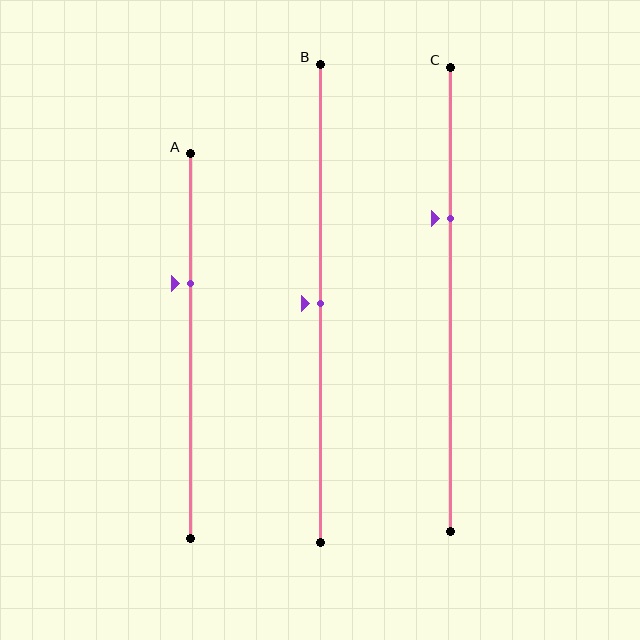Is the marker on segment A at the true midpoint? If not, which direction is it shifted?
No, the marker on segment A is shifted upward by about 16% of the segment length.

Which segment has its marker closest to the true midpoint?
Segment B has its marker closest to the true midpoint.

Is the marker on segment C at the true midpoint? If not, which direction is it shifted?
No, the marker on segment C is shifted upward by about 17% of the segment length.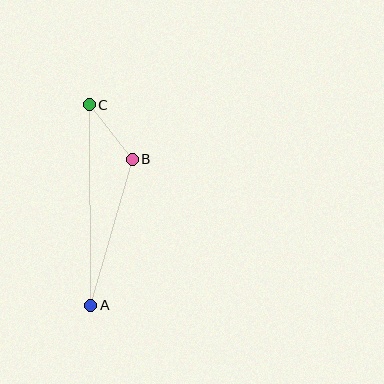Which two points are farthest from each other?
Points A and C are farthest from each other.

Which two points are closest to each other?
Points B and C are closest to each other.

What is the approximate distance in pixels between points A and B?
The distance between A and B is approximately 152 pixels.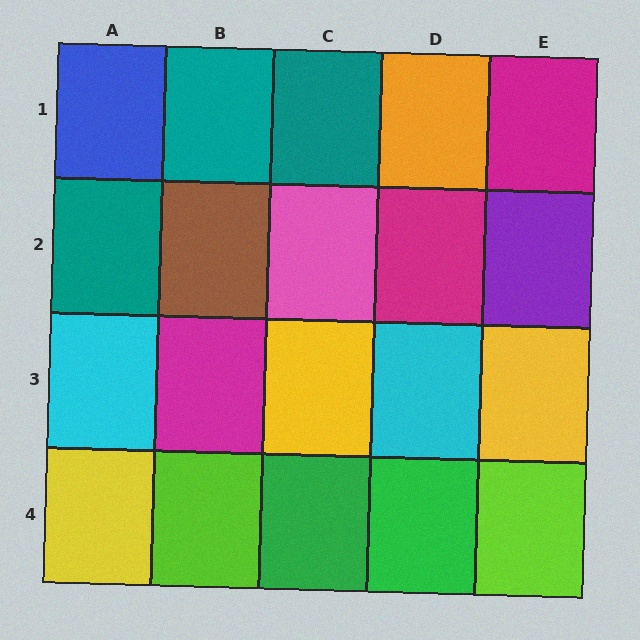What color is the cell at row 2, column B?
Brown.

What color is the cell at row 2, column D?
Magenta.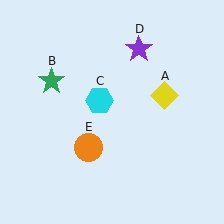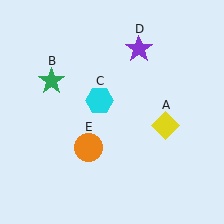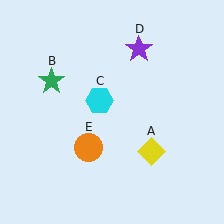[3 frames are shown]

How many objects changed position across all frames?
1 object changed position: yellow diamond (object A).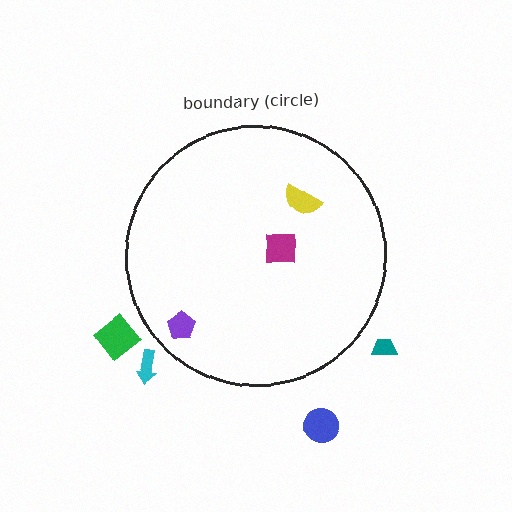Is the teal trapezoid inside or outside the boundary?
Outside.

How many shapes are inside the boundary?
3 inside, 4 outside.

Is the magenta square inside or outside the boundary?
Inside.